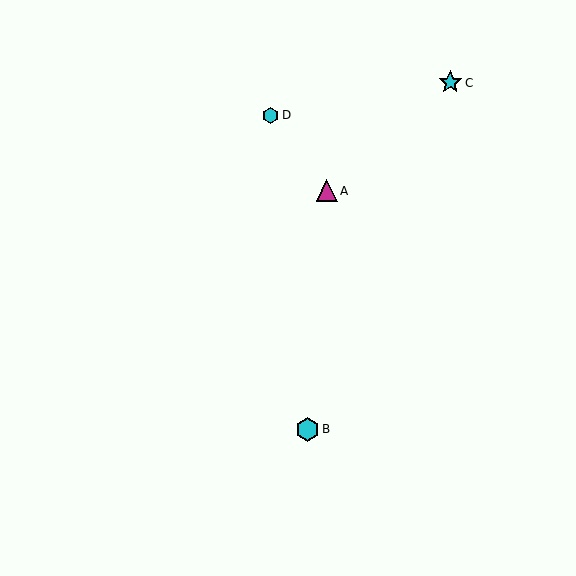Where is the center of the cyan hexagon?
The center of the cyan hexagon is at (307, 429).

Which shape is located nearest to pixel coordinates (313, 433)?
The cyan hexagon (labeled B) at (307, 429) is nearest to that location.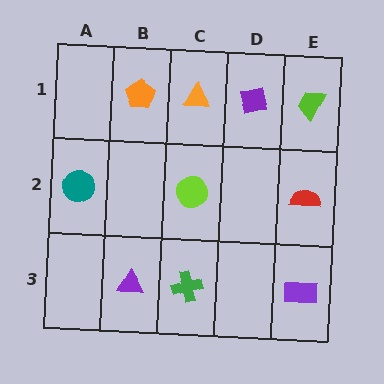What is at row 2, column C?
A lime circle.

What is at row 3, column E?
A purple rectangle.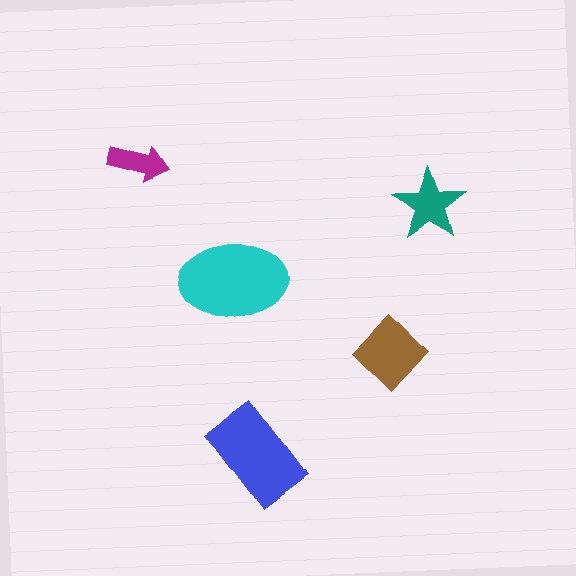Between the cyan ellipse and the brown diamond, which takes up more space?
The cyan ellipse.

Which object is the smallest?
The magenta arrow.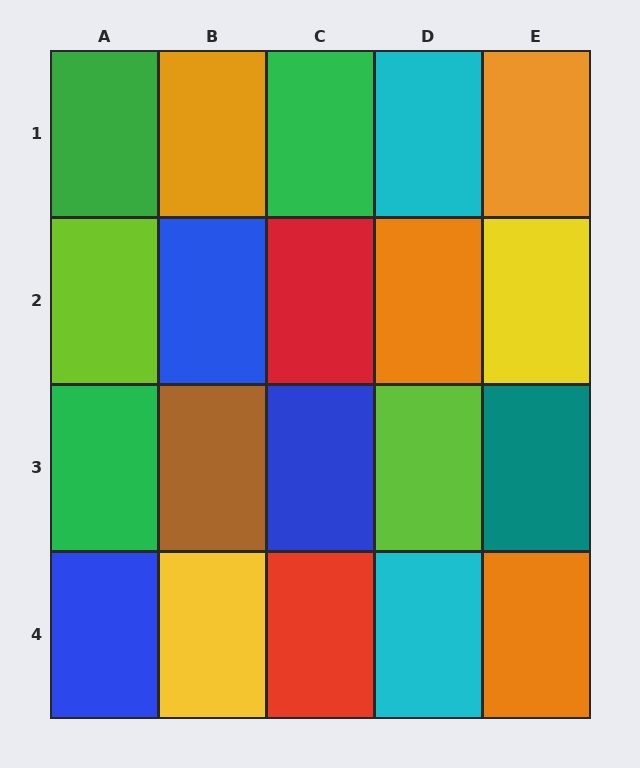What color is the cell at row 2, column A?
Lime.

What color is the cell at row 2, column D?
Orange.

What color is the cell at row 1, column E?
Orange.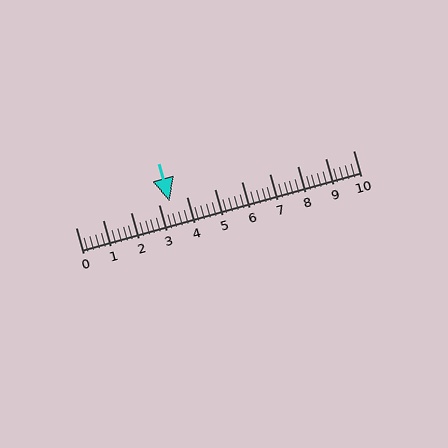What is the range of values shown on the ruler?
The ruler shows values from 0 to 10.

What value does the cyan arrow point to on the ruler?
The cyan arrow points to approximately 3.4.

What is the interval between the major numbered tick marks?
The major tick marks are spaced 1 units apart.